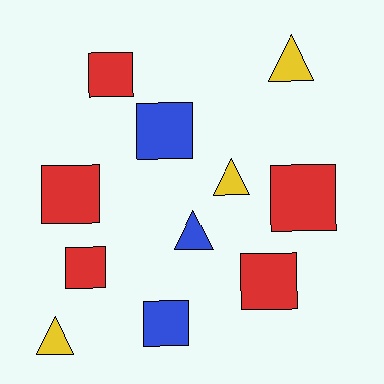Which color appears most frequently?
Red, with 5 objects.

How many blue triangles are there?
There is 1 blue triangle.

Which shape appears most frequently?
Square, with 7 objects.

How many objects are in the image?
There are 11 objects.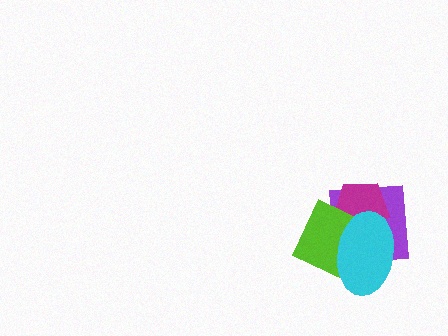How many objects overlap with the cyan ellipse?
3 objects overlap with the cyan ellipse.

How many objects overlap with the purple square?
3 objects overlap with the purple square.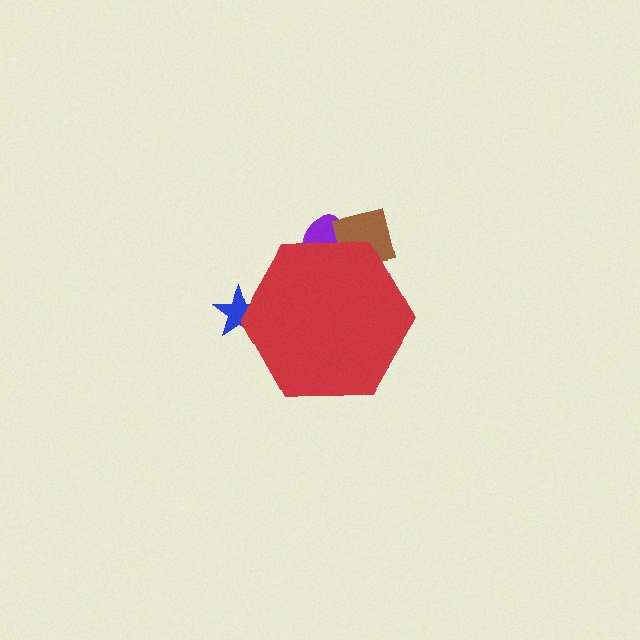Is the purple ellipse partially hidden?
Yes, the purple ellipse is partially hidden behind the red hexagon.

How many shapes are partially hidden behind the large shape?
3 shapes are partially hidden.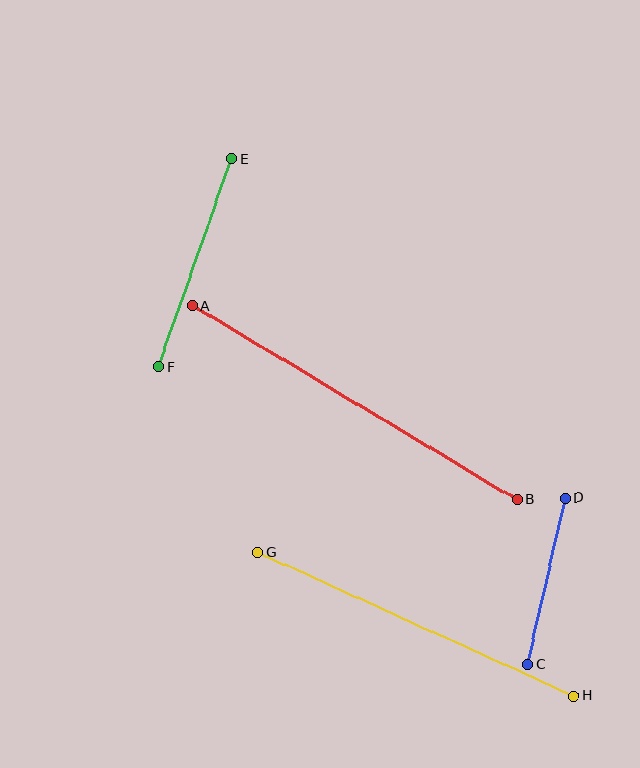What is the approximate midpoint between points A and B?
The midpoint is at approximately (355, 403) pixels.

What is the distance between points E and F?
The distance is approximately 220 pixels.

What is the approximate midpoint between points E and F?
The midpoint is at approximately (195, 263) pixels.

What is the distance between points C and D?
The distance is approximately 171 pixels.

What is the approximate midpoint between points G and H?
The midpoint is at approximately (416, 624) pixels.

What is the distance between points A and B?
The distance is approximately 378 pixels.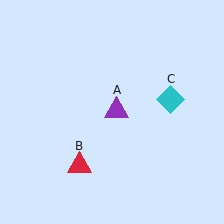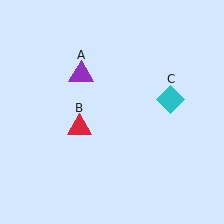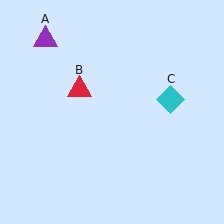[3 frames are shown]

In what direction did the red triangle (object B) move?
The red triangle (object B) moved up.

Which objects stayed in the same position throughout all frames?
Cyan diamond (object C) remained stationary.